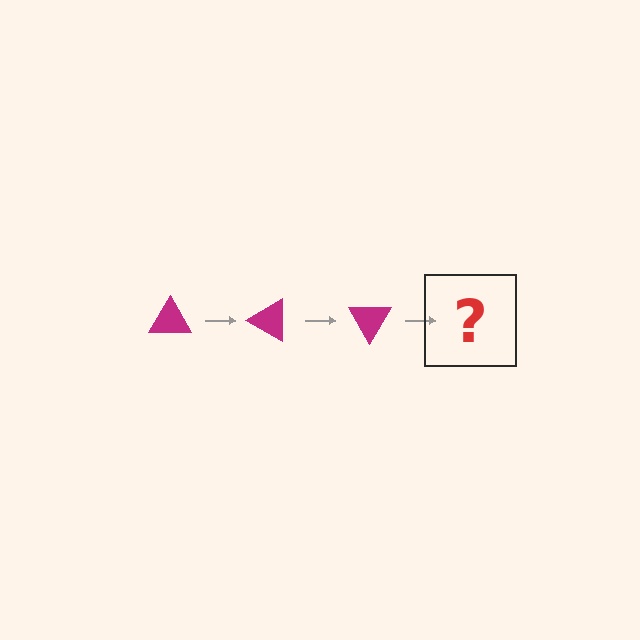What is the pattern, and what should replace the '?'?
The pattern is that the triangle rotates 30 degrees each step. The '?' should be a magenta triangle rotated 90 degrees.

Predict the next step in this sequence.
The next step is a magenta triangle rotated 90 degrees.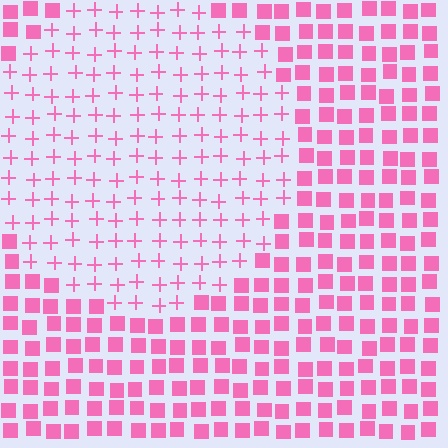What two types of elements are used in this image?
The image uses plus signs inside the circle region and squares outside it.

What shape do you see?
I see a circle.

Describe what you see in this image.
The image is filled with small pink elements arranged in a uniform grid. A circle-shaped region contains plus signs, while the surrounding area contains squares. The boundary is defined purely by the change in element shape.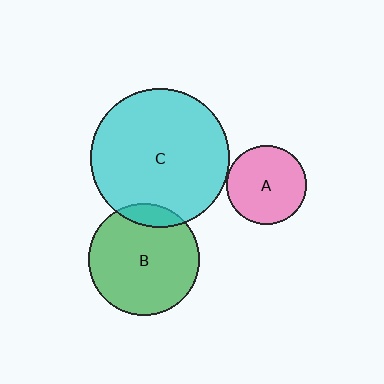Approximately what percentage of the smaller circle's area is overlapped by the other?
Approximately 10%.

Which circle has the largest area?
Circle C (cyan).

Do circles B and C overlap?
Yes.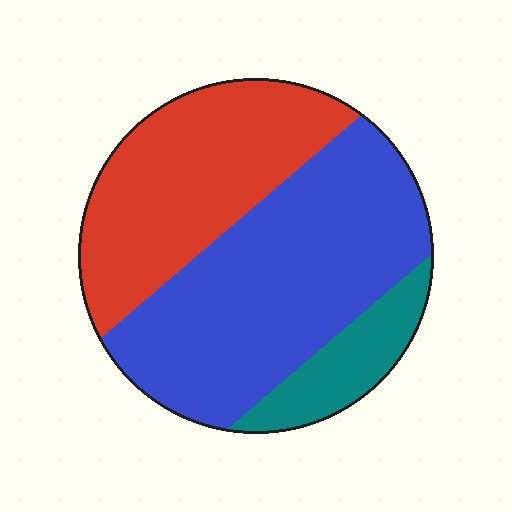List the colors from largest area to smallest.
From largest to smallest: blue, red, teal.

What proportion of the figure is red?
Red covers around 35% of the figure.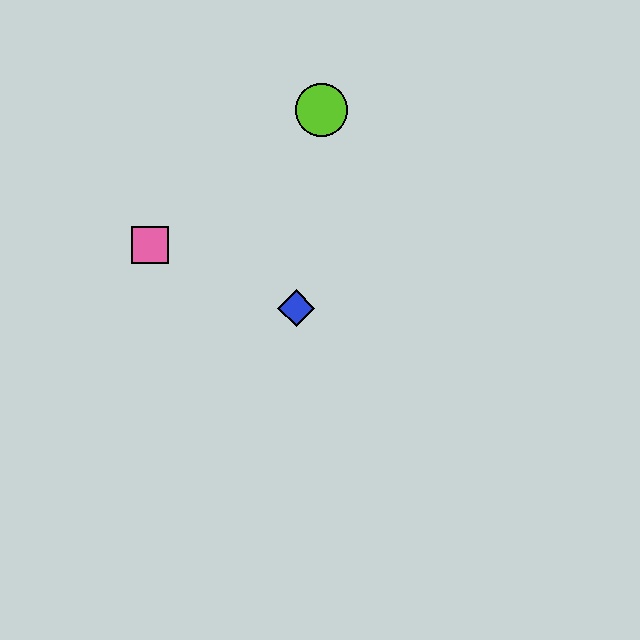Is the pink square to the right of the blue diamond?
No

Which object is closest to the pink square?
The blue diamond is closest to the pink square.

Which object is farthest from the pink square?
The lime circle is farthest from the pink square.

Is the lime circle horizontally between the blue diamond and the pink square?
No